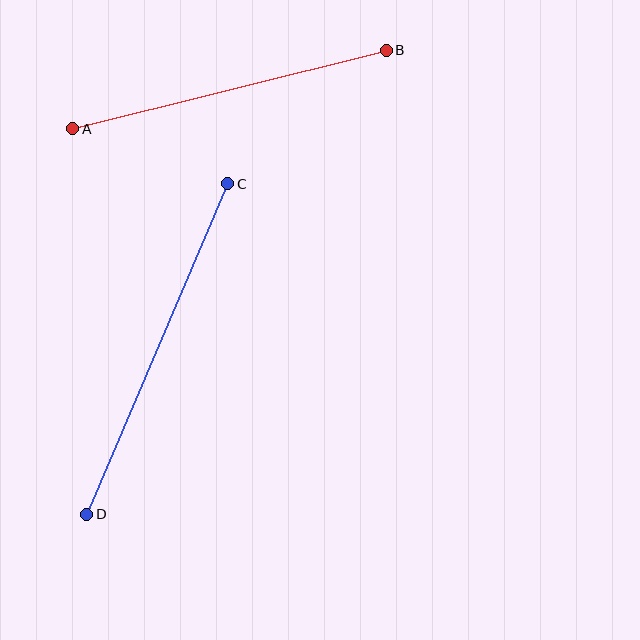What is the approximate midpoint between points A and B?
The midpoint is at approximately (229, 90) pixels.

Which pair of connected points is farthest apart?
Points C and D are farthest apart.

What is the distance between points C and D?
The distance is approximately 359 pixels.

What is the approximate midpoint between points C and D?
The midpoint is at approximately (157, 349) pixels.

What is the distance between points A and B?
The distance is approximately 323 pixels.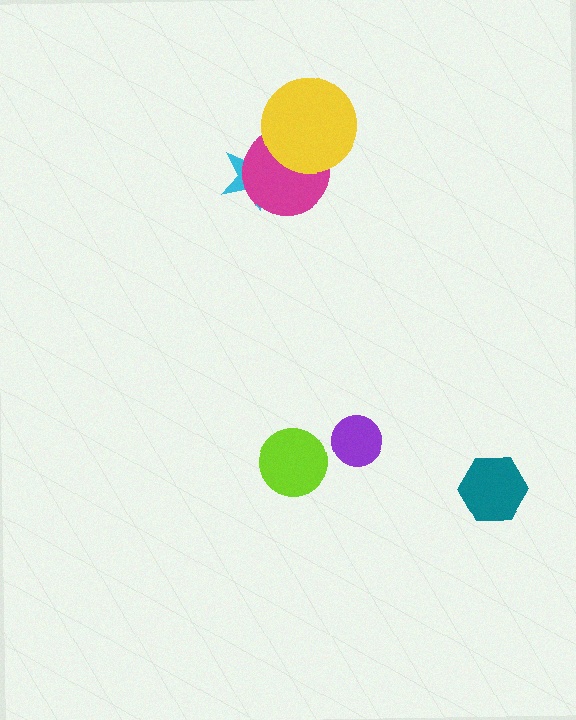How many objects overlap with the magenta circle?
2 objects overlap with the magenta circle.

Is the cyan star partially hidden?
Yes, it is partially covered by another shape.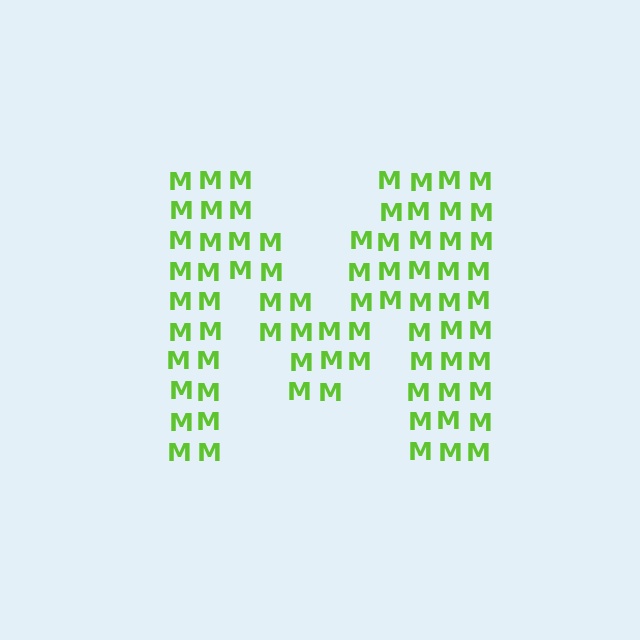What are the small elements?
The small elements are letter M's.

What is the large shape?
The large shape is the letter M.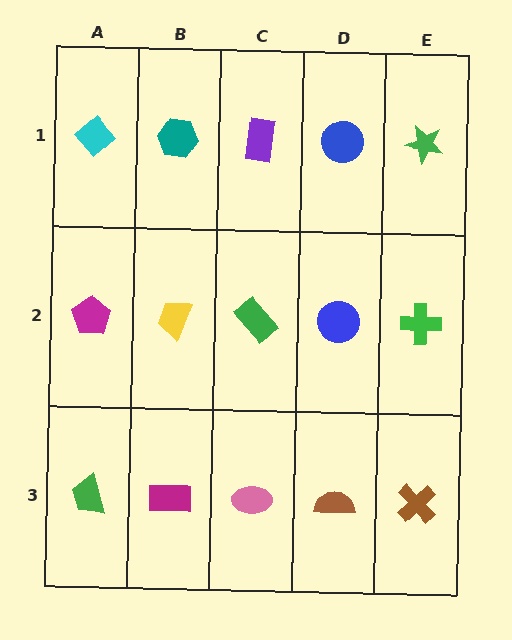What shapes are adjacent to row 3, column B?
A yellow trapezoid (row 2, column B), a green trapezoid (row 3, column A), a pink ellipse (row 3, column C).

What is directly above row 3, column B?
A yellow trapezoid.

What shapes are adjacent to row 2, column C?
A purple rectangle (row 1, column C), a pink ellipse (row 3, column C), a yellow trapezoid (row 2, column B), a blue circle (row 2, column D).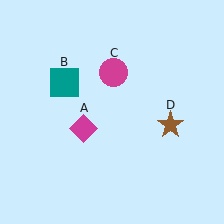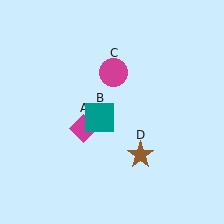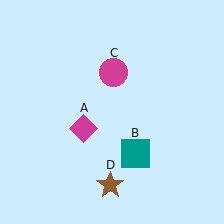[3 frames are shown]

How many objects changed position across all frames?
2 objects changed position: teal square (object B), brown star (object D).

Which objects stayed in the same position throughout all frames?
Magenta diamond (object A) and magenta circle (object C) remained stationary.